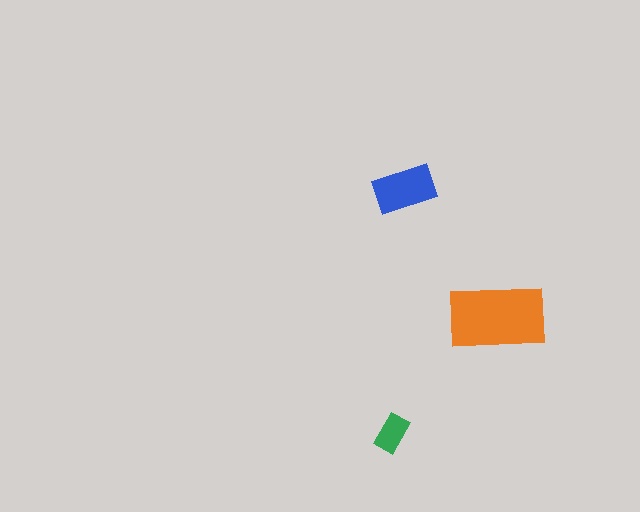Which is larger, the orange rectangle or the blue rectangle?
The orange one.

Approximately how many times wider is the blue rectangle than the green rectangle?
About 1.5 times wider.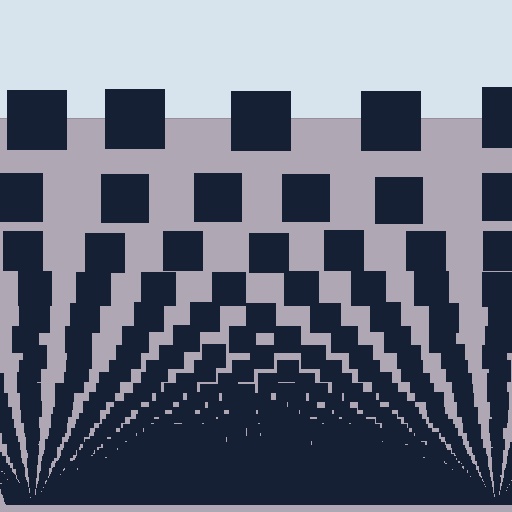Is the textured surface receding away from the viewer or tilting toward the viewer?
The surface appears to tilt toward the viewer. Texture elements get larger and sparser toward the top.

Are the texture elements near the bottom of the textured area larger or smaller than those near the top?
Smaller. The gradient is inverted — elements near the bottom are smaller and denser.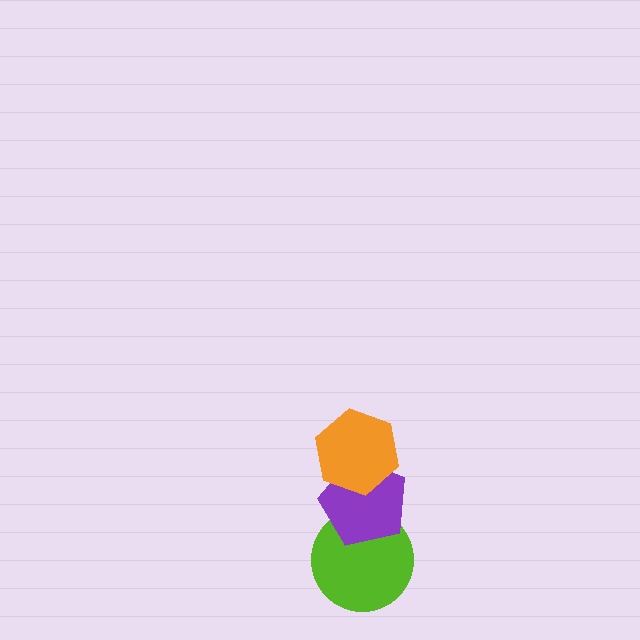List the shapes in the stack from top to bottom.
From top to bottom: the orange hexagon, the purple pentagon, the lime circle.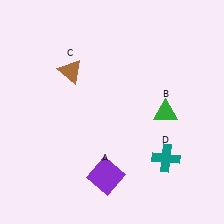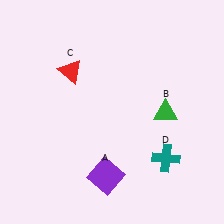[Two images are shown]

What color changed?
The triangle (C) changed from brown in Image 1 to red in Image 2.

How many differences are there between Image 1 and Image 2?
There is 1 difference between the two images.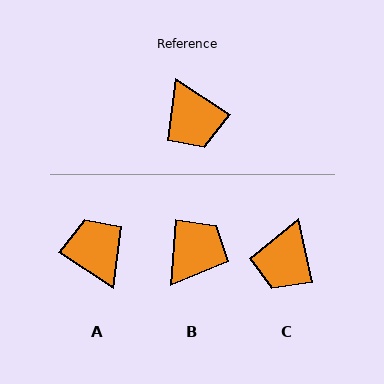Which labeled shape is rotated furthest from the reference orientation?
A, about 180 degrees away.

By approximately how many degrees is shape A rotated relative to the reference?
Approximately 180 degrees clockwise.